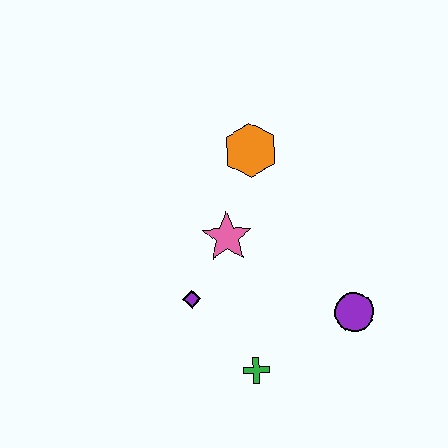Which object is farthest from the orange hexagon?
The green cross is farthest from the orange hexagon.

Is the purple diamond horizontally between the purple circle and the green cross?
No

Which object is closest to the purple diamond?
The pink star is closest to the purple diamond.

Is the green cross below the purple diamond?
Yes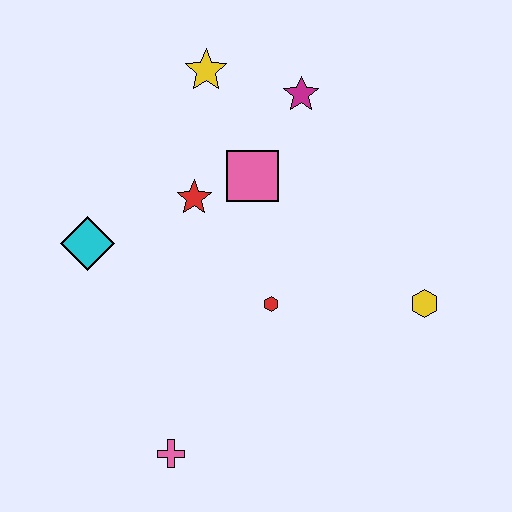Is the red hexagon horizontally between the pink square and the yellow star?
No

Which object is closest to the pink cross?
The red hexagon is closest to the pink cross.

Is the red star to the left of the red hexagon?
Yes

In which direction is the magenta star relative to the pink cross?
The magenta star is above the pink cross.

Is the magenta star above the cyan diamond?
Yes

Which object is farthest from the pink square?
The pink cross is farthest from the pink square.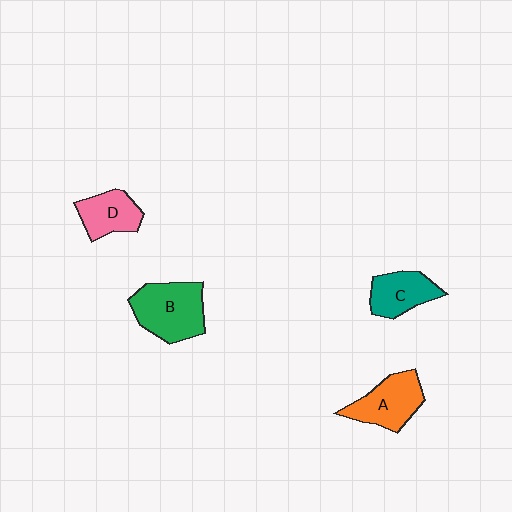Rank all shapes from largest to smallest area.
From largest to smallest: B (green), A (orange), C (teal), D (pink).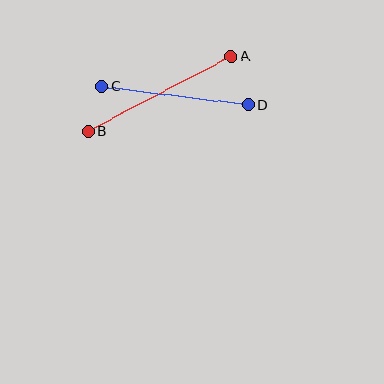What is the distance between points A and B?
The distance is approximately 161 pixels.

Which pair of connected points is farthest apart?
Points A and B are farthest apart.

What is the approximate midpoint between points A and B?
The midpoint is at approximately (159, 94) pixels.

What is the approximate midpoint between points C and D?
The midpoint is at approximately (175, 95) pixels.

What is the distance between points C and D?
The distance is approximately 148 pixels.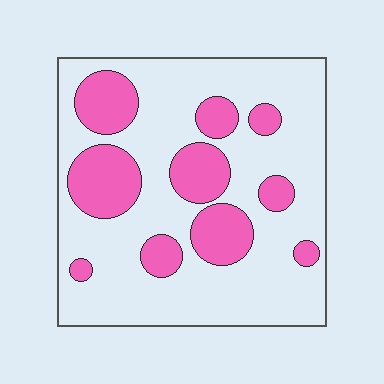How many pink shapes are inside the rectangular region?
10.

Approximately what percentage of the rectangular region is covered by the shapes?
Approximately 25%.